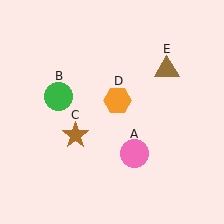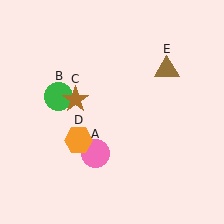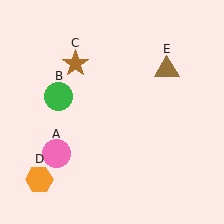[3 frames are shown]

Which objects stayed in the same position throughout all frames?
Green circle (object B) and brown triangle (object E) remained stationary.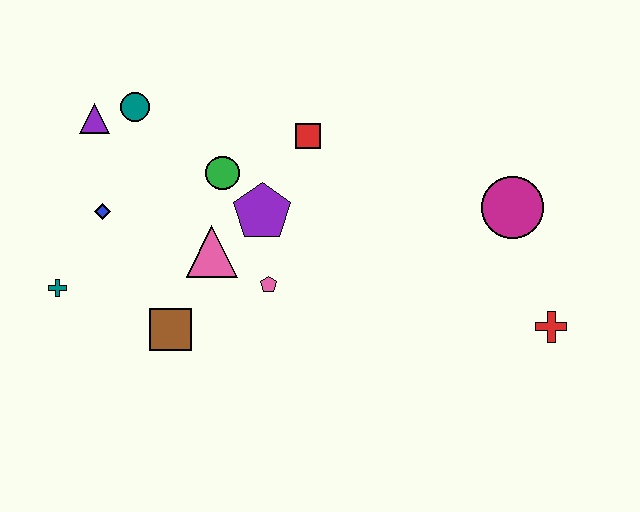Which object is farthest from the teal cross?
The red cross is farthest from the teal cross.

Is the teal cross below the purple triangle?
Yes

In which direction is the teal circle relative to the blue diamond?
The teal circle is above the blue diamond.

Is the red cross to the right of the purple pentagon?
Yes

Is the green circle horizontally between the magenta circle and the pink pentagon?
No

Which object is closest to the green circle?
The purple pentagon is closest to the green circle.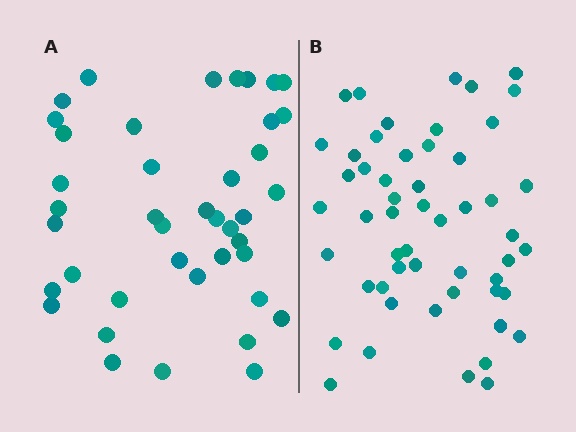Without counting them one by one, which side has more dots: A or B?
Region B (the right region) has more dots.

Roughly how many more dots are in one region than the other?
Region B has roughly 12 or so more dots than region A.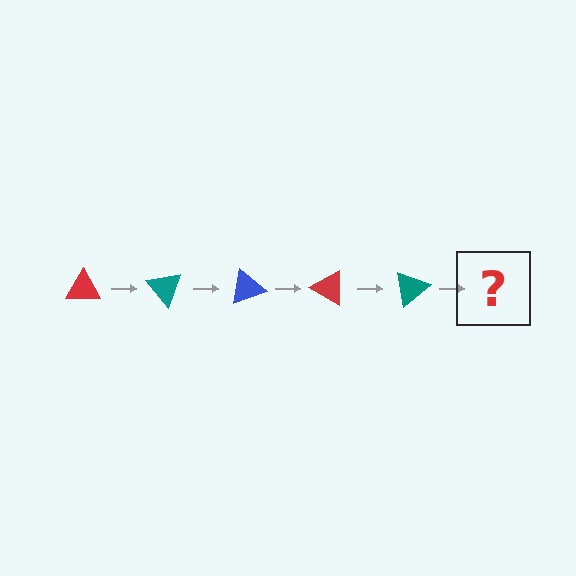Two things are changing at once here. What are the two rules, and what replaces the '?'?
The two rules are that it rotates 50 degrees each step and the color cycles through red, teal, and blue. The '?' should be a blue triangle, rotated 250 degrees from the start.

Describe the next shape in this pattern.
It should be a blue triangle, rotated 250 degrees from the start.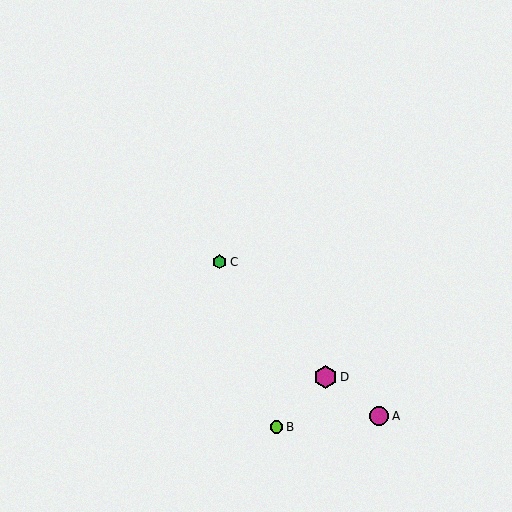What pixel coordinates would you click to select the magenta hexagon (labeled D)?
Click at (326, 377) to select the magenta hexagon D.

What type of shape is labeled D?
Shape D is a magenta hexagon.